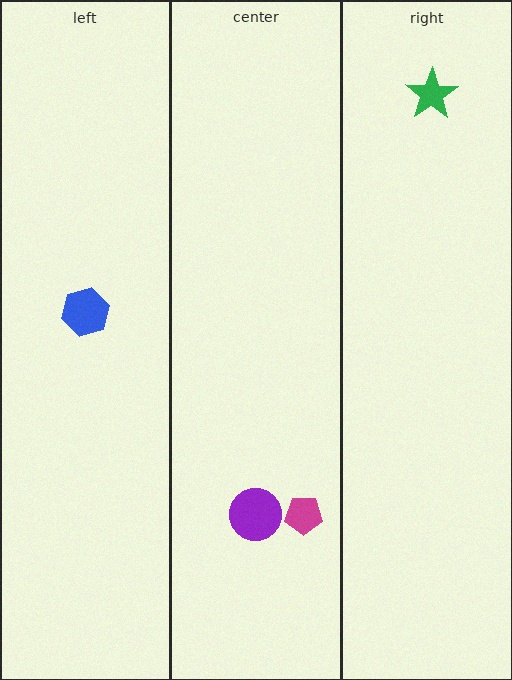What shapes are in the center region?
The purple circle, the magenta pentagon.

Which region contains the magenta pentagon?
The center region.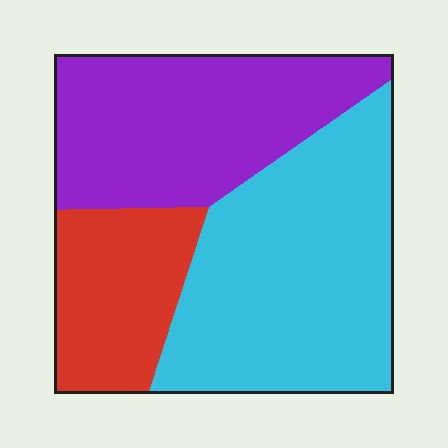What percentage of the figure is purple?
Purple covers around 35% of the figure.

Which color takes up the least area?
Red, at roughly 20%.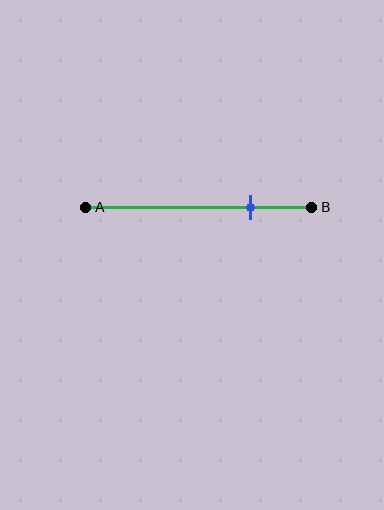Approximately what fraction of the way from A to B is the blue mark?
The blue mark is approximately 75% of the way from A to B.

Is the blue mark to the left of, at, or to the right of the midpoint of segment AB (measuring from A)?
The blue mark is to the right of the midpoint of segment AB.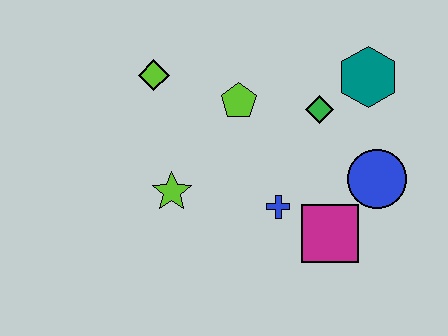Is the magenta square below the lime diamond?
Yes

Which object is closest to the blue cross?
The magenta square is closest to the blue cross.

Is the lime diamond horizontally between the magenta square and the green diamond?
No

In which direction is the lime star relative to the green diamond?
The lime star is to the left of the green diamond.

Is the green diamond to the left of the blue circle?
Yes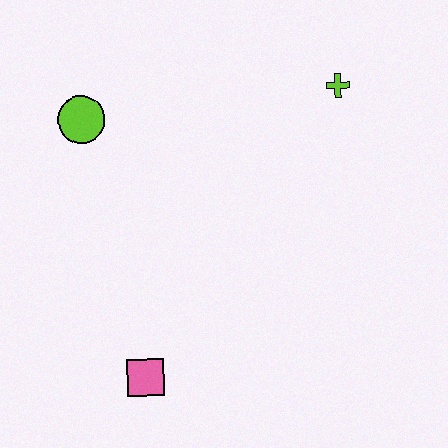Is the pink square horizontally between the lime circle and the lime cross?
Yes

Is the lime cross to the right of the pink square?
Yes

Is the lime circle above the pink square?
Yes